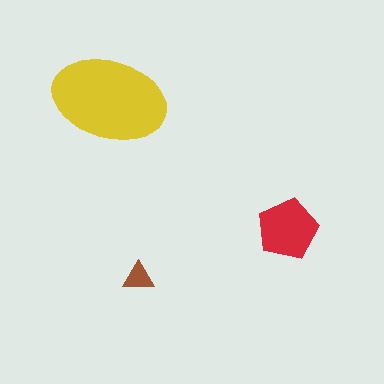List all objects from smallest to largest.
The brown triangle, the red pentagon, the yellow ellipse.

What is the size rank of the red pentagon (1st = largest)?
2nd.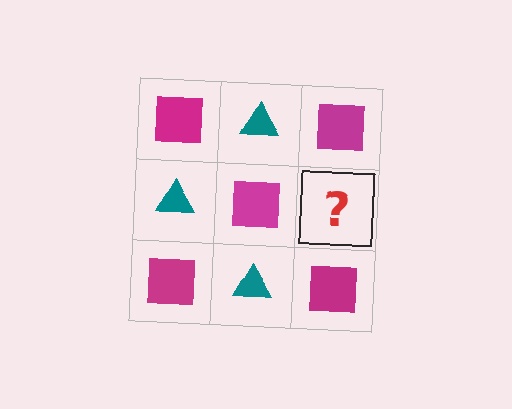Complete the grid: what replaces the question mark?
The question mark should be replaced with a teal triangle.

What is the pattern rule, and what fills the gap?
The rule is that it alternates magenta square and teal triangle in a checkerboard pattern. The gap should be filled with a teal triangle.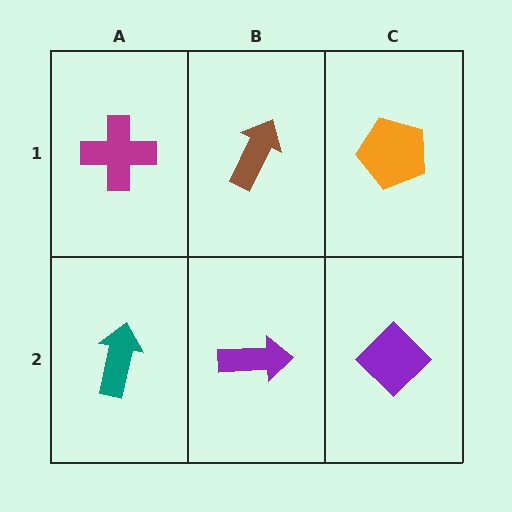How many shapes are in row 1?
3 shapes.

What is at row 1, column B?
A brown arrow.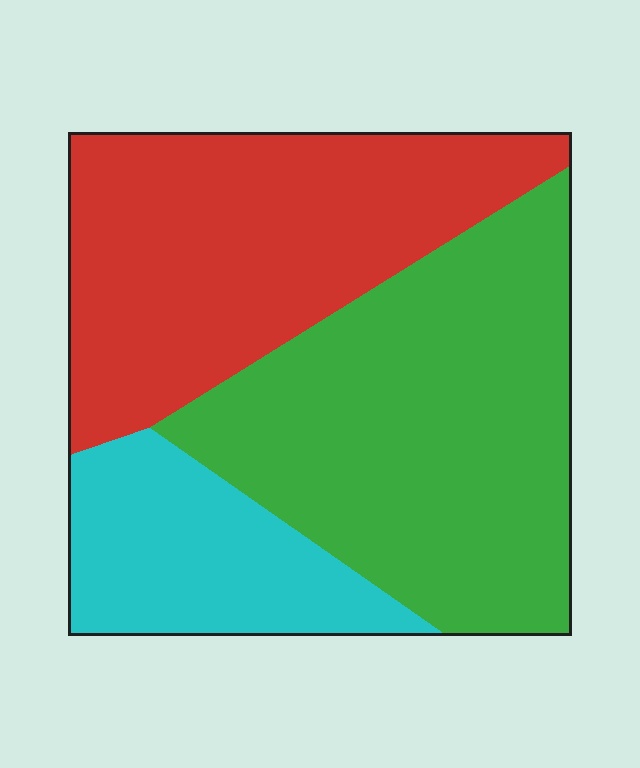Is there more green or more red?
Green.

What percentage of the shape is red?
Red covers around 35% of the shape.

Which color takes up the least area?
Cyan, at roughly 20%.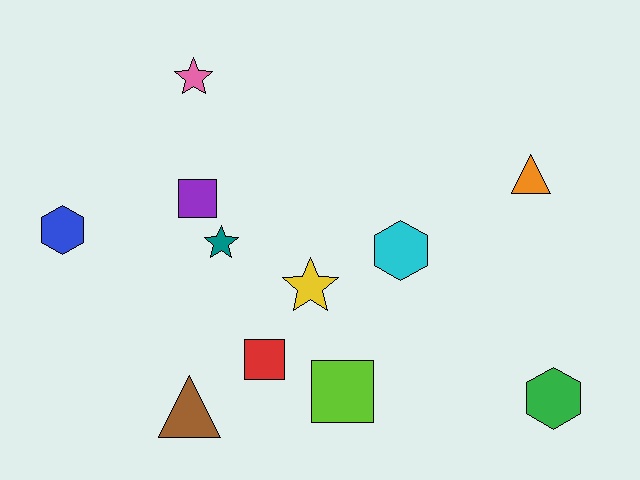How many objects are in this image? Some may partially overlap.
There are 11 objects.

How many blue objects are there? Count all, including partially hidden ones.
There is 1 blue object.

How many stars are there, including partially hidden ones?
There are 3 stars.